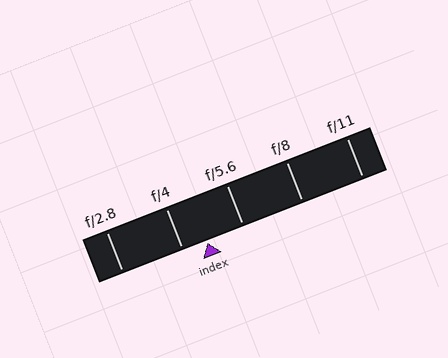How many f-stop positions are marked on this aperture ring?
There are 5 f-stop positions marked.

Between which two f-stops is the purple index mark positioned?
The index mark is between f/4 and f/5.6.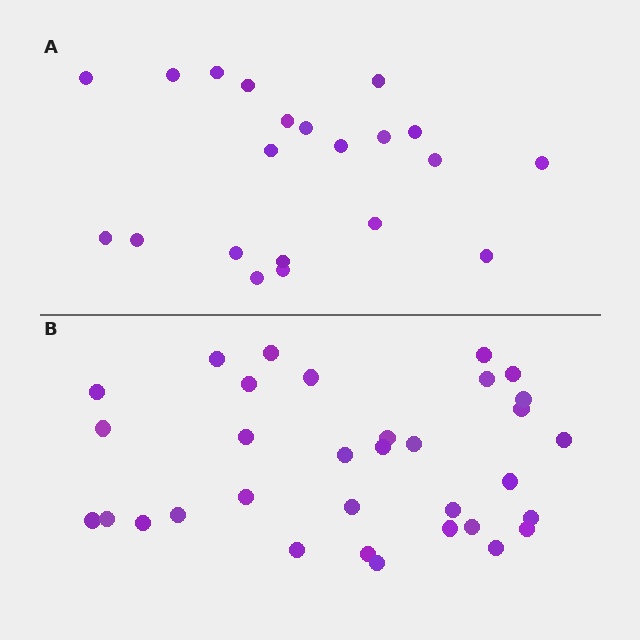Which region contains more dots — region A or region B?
Region B (the bottom region) has more dots.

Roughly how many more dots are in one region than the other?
Region B has roughly 12 or so more dots than region A.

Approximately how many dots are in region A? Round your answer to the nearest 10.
About 20 dots. (The exact count is 21, which rounds to 20.)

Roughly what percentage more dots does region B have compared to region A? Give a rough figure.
About 55% more.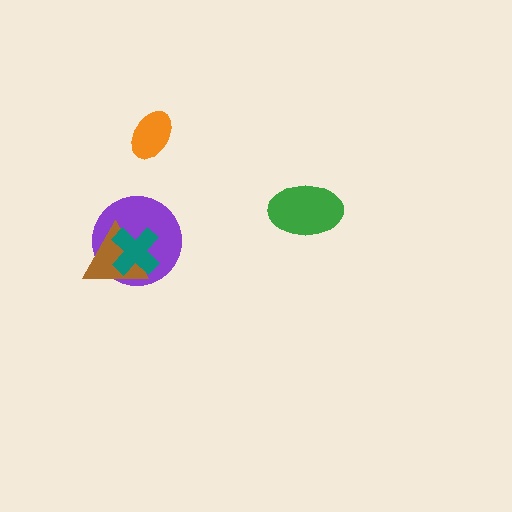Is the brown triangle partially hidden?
Yes, it is partially covered by another shape.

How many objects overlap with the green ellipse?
0 objects overlap with the green ellipse.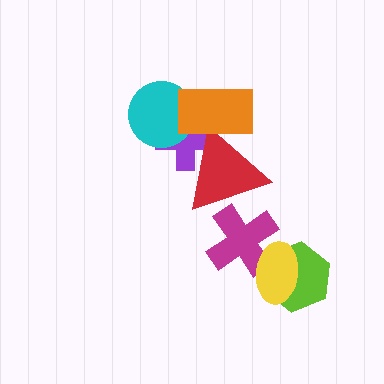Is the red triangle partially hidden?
Yes, it is partially covered by another shape.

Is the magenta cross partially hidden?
Yes, it is partially covered by another shape.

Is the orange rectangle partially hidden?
No, no other shape covers it.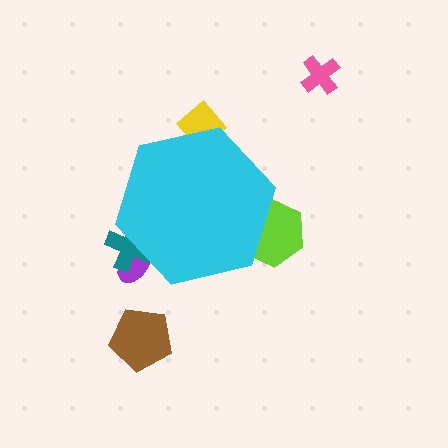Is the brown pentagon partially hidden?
No, the brown pentagon is fully visible.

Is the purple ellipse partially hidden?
Yes, the purple ellipse is partially hidden behind the cyan hexagon.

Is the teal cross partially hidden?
Yes, the teal cross is partially hidden behind the cyan hexagon.